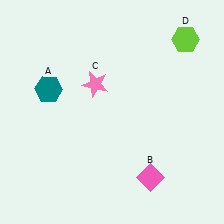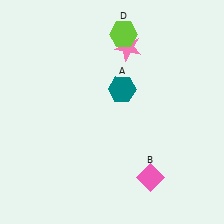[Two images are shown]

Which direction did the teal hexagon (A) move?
The teal hexagon (A) moved right.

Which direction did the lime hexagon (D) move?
The lime hexagon (D) moved left.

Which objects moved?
The objects that moved are: the teal hexagon (A), the pink star (C), the lime hexagon (D).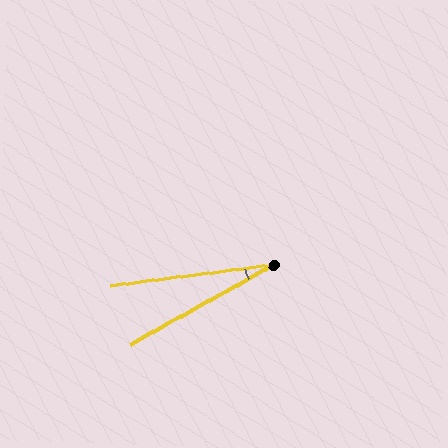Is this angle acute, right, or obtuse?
It is acute.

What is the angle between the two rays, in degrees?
Approximately 22 degrees.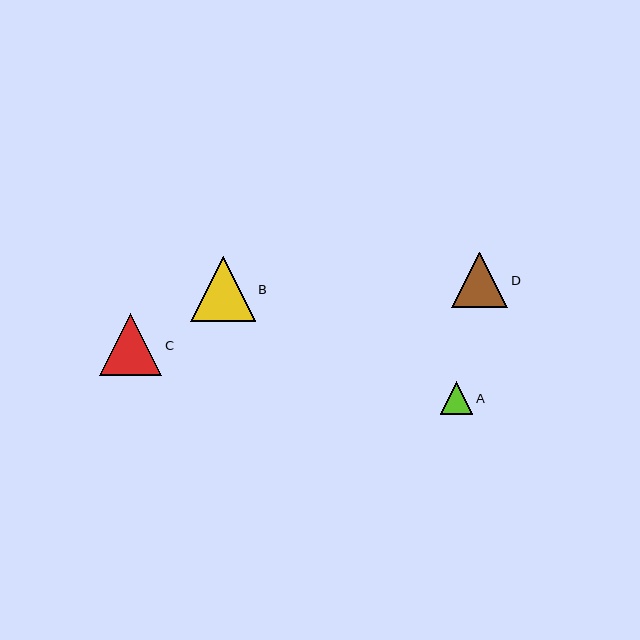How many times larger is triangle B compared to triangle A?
Triangle B is approximately 2.0 times the size of triangle A.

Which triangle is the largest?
Triangle B is the largest with a size of approximately 64 pixels.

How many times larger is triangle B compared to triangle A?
Triangle B is approximately 2.0 times the size of triangle A.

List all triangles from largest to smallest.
From largest to smallest: B, C, D, A.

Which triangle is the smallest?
Triangle A is the smallest with a size of approximately 33 pixels.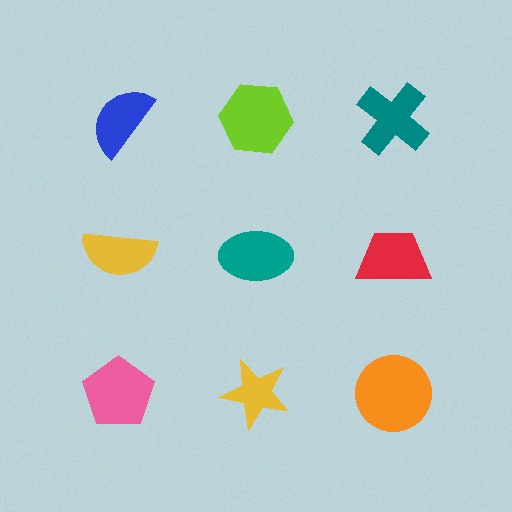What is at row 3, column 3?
An orange circle.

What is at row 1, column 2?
A lime hexagon.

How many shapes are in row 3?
3 shapes.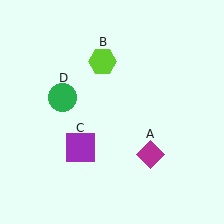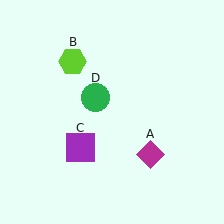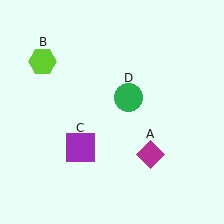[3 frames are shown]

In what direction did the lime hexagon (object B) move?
The lime hexagon (object B) moved left.